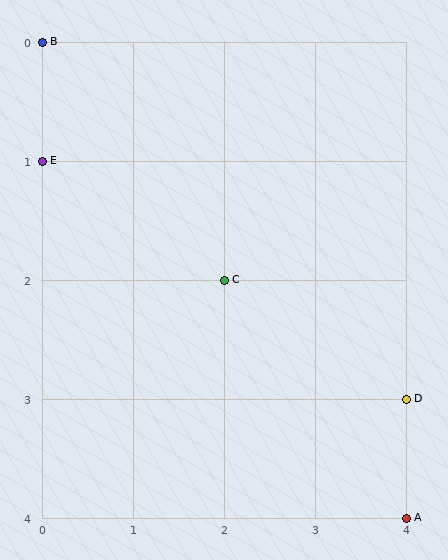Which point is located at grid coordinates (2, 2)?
Point C is at (2, 2).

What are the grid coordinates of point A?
Point A is at grid coordinates (4, 4).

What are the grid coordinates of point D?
Point D is at grid coordinates (4, 3).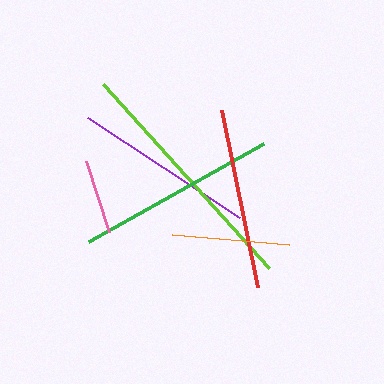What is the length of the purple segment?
The purple segment is approximately 182 pixels long.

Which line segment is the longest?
The lime line is the longest at approximately 248 pixels.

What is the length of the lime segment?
The lime segment is approximately 248 pixels long.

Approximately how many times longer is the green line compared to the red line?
The green line is approximately 1.1 times the length of the red line.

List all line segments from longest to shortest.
From longest to shortest: lime, green, purple, red, orange, pink.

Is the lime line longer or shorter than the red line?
The lime line is longer than the red line.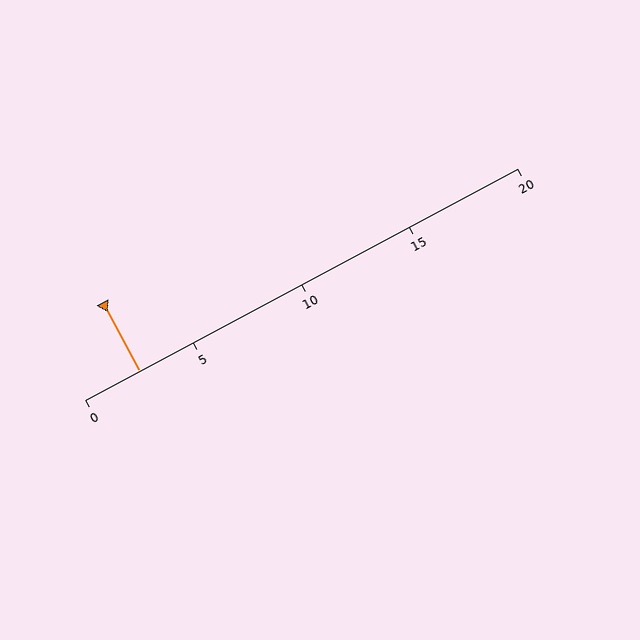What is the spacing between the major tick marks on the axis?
The major ticks are spaced 5 apart.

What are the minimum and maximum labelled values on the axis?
The axis runs from 0 to 20.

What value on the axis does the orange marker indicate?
The marker indicates approximately 2.5.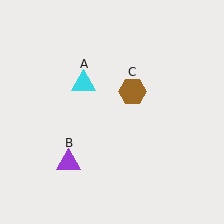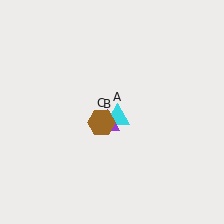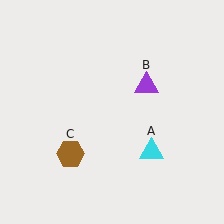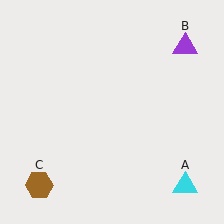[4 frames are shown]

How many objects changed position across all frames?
3 objects changed position: cyan triangle (object A), purple triangle (object B), brown hexagon (object C).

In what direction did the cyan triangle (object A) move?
The cyan triangle (object A) moved down and to the right.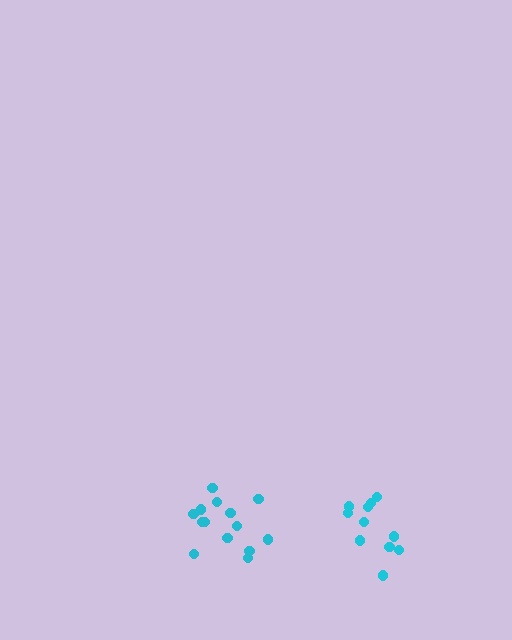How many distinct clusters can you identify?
There are 2 distinct clusters.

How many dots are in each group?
Group 1: 11 dots, Group 2: 14 dots (25 total).